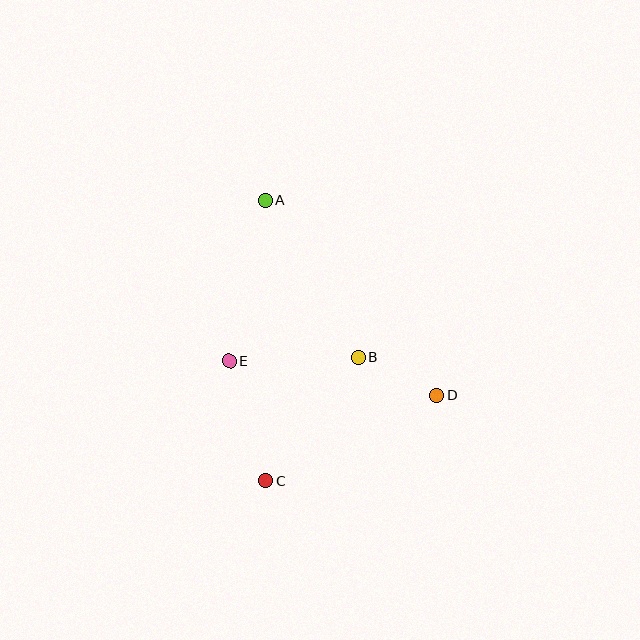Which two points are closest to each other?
Points B and D are closest to each other.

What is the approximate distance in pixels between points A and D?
The distance between A and D is approximately 259 pixels.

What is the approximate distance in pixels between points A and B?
The distance between A and B is approximately 182 pixels.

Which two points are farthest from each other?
Points A and C are farthest from each other.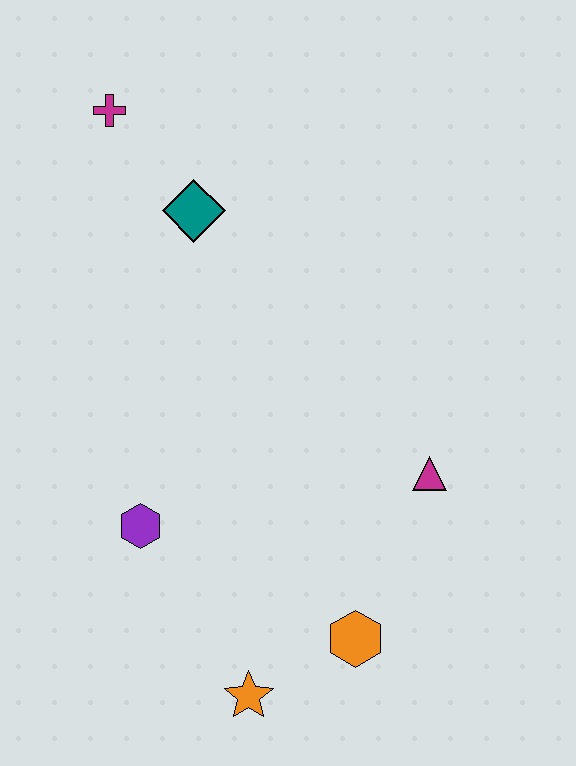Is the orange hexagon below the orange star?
No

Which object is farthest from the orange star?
The magenta cross is farthest from the orange star.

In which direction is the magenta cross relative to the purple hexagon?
The magenta cross is above the purple hexagon.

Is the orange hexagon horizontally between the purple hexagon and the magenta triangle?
Yes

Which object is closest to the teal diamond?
The magenta cross is closest to the teal diamond.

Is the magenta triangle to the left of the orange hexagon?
No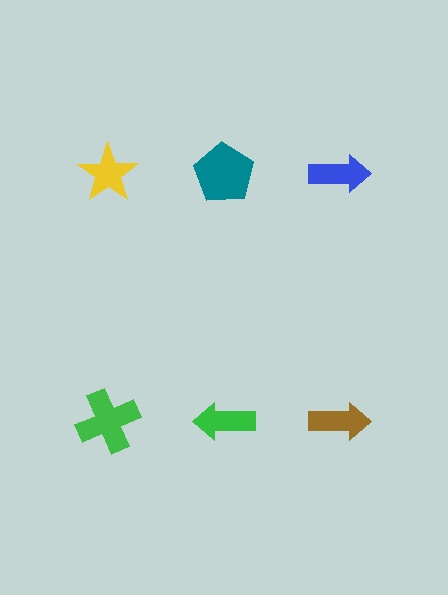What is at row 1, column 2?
A teal pentagon.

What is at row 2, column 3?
A brown arrow.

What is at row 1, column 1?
A yellow star.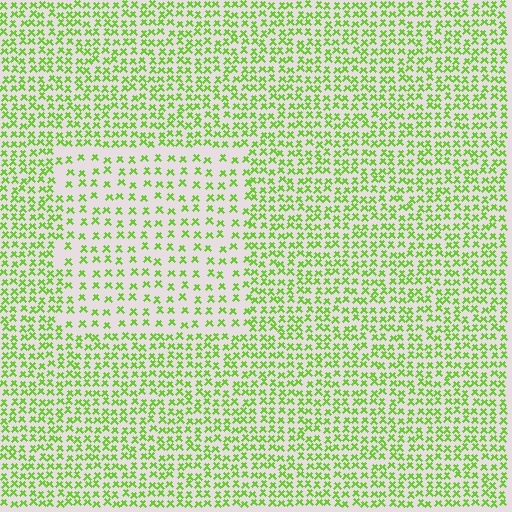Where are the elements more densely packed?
The elements are more densely packed outside the rectangle boundary.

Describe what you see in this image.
The image contains small lime elements arranged at two different densities. A rectangle-shaped region is visible where the elements are less densely packed than the surrounding area.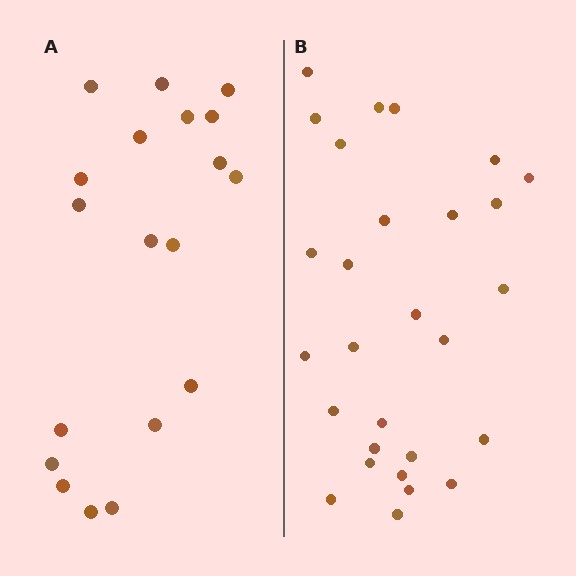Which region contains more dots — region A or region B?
Region B (the right region) has more dots.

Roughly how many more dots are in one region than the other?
Region B has roughly 8 or so more dots than region A.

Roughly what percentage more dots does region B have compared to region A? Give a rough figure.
About 45% more.